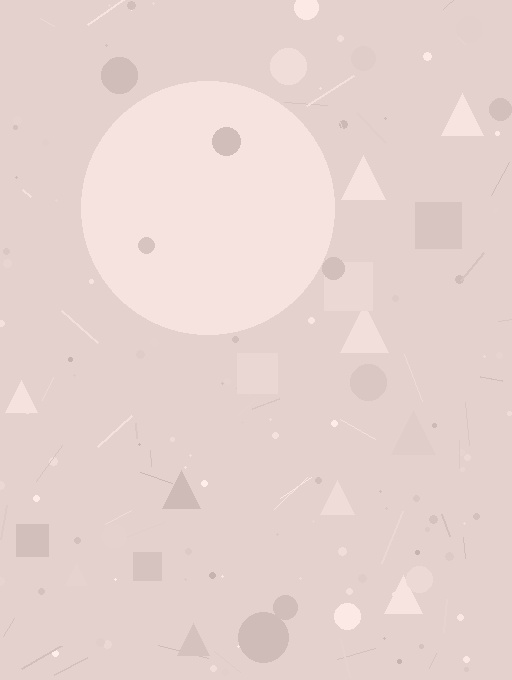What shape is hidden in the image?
A circle is hidden in the image.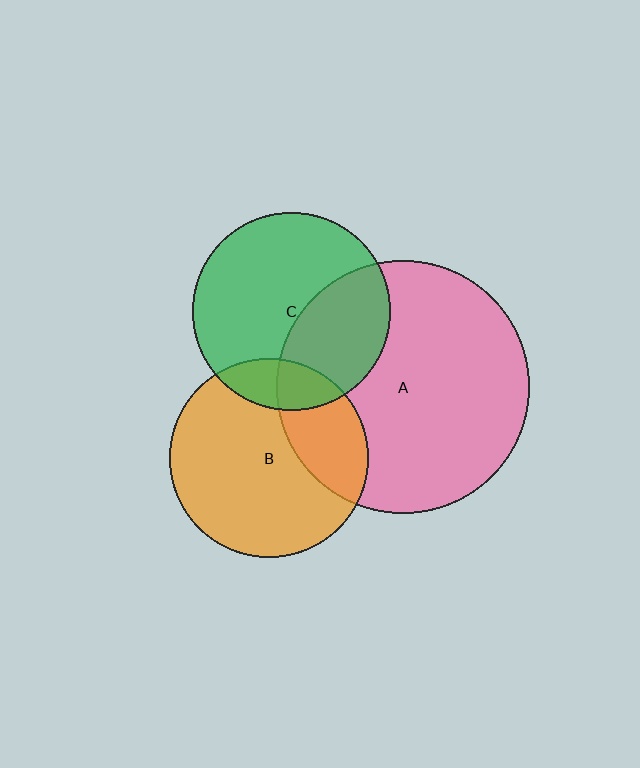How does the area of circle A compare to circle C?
Approximately 1.6 times.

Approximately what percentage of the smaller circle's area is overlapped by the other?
Approximately 35%.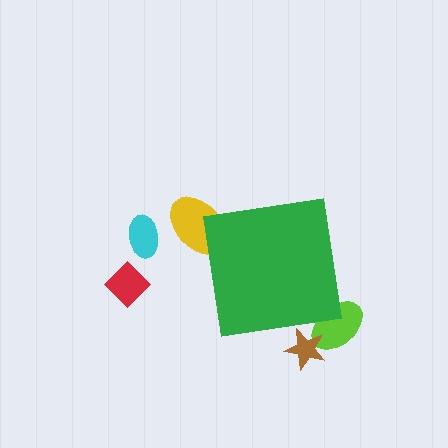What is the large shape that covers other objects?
A green square.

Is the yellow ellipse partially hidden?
Yes, the yellow ellipse is partially hidden behind the green square.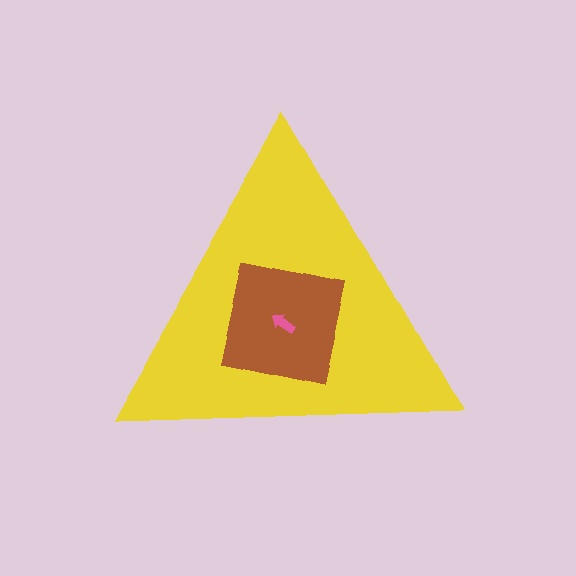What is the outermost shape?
The yellow triangle.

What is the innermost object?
The pink arrow.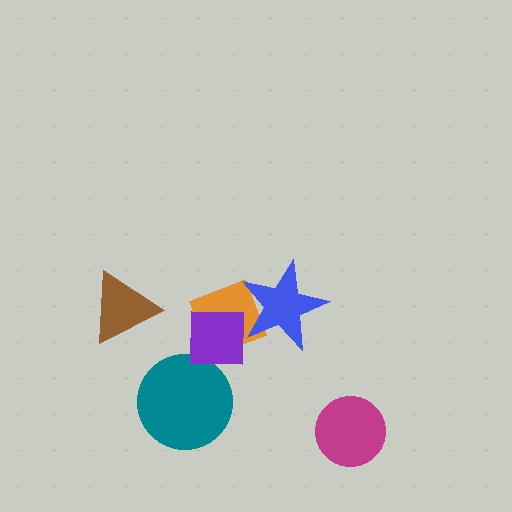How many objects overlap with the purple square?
1 object overlaps with the purple square.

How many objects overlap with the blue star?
1 object overlaps with the blue star.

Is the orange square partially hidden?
Yes, it is partially covered by another shape.